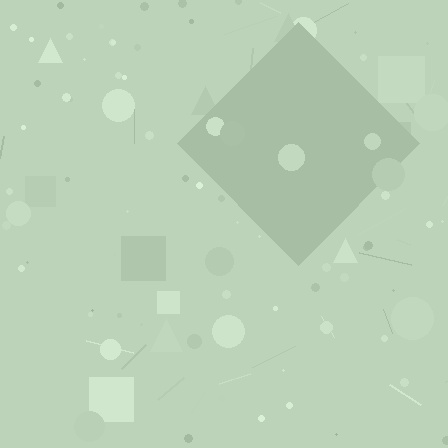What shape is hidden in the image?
A diamond is hidden in the image.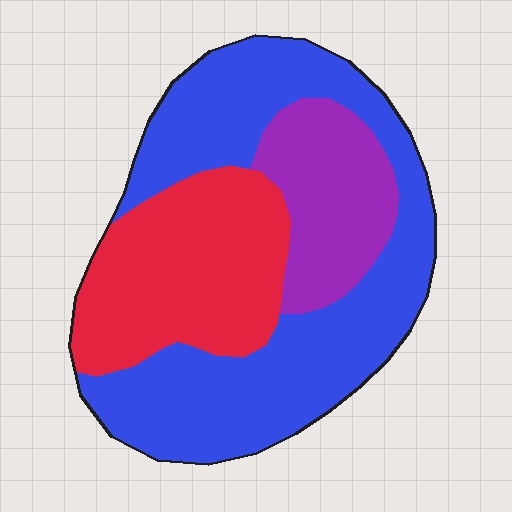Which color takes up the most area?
Blue, at roughly 50%.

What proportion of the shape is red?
Red covers 29% of the shape.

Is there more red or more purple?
Red.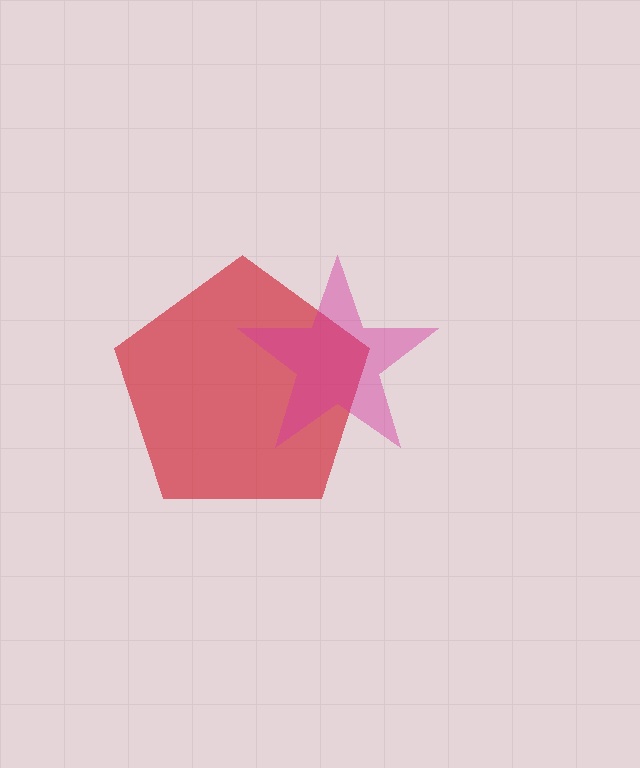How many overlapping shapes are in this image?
There are 2 overlapping shapes in the image.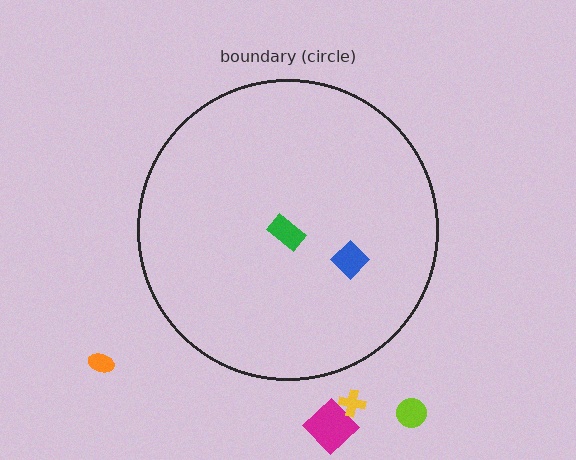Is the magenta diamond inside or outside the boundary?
Outside.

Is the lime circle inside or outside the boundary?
Outside.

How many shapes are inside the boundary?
2 inside, 4 outside.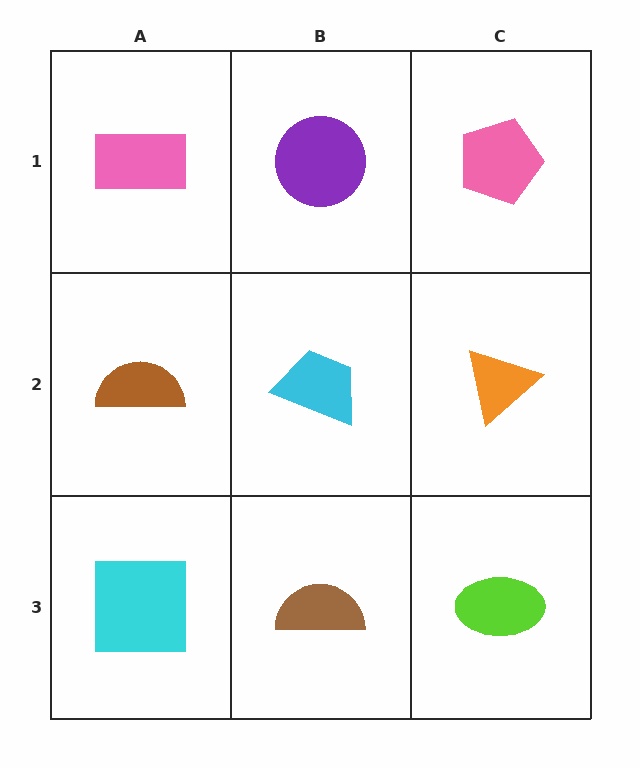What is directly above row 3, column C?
An orange triangle.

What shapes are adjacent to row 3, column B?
A cyan trapezoid (row 2, column B), a cyan square (row 3, column A), a lime ellipse (row 3, column C).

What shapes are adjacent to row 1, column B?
A cyan trapezoid (row 2, column B), a pink rectangle (row 1, column A), a pink pentagon (row 1, column C).